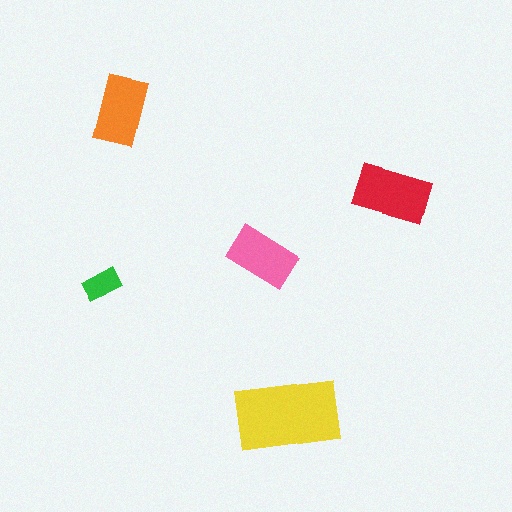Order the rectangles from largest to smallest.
the yellow one, the red one, the orange one, the pink one, the green one.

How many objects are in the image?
There are 5 objects in the image.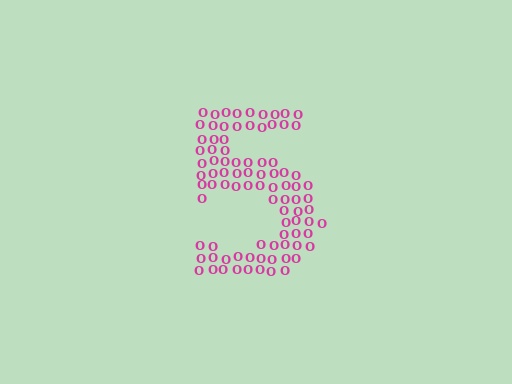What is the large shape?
The large shape is the digit 5.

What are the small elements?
The small elements are letter O's.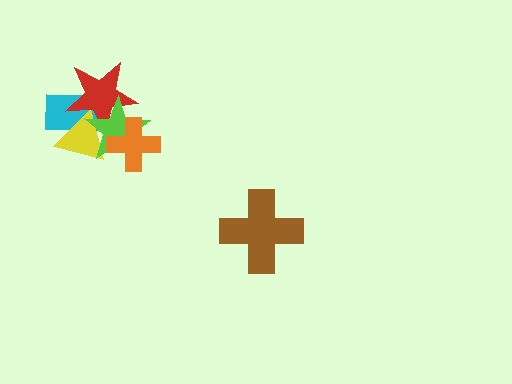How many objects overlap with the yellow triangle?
3 objects overlap with the yellow triangle.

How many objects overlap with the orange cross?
2 objects overlap with the orange cross.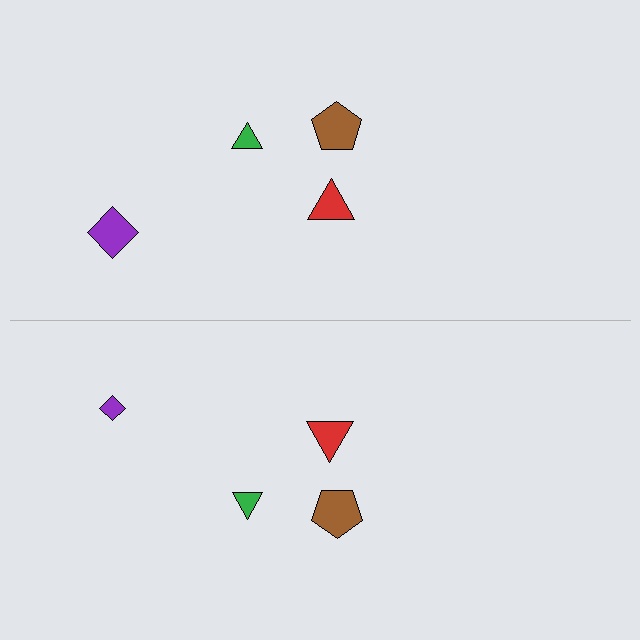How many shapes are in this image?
There are 8 shapes in this image.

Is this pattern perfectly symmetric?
No, the pattern is not perfectly symmetric. The purple diamond on the bottom side has a different size than its mirror counterpart.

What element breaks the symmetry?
The purple diamond on the bottom side has a different size than its mirror counterpart.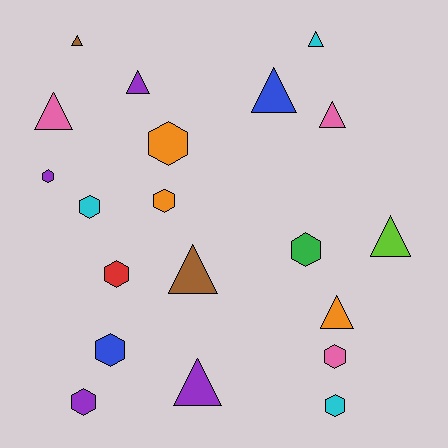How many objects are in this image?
There are 20 objects.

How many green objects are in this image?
There is 1 green object.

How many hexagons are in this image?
There are 10 hexagons.